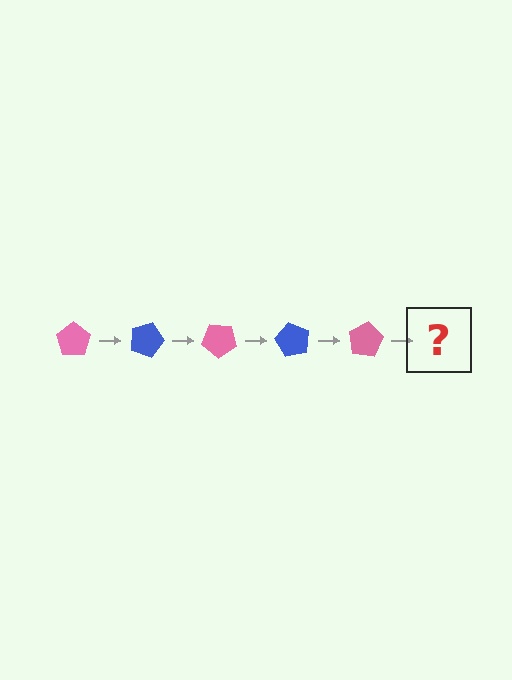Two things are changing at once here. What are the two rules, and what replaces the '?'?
The two rules are that it rotates 20 degrees each step and the color cycles through pink and blue. The '?' should be a blue pentagon, rotated 100 degrees from the start.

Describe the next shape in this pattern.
It should be a blue pentagon, rotated 100 degrees from the start.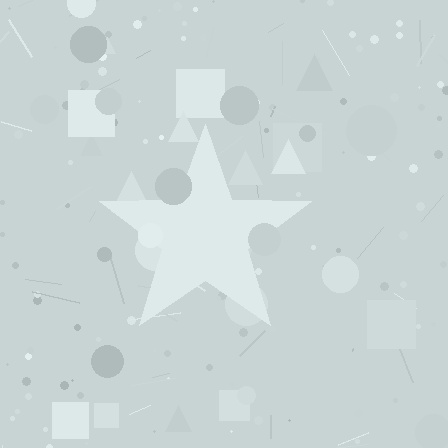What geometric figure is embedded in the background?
A star is embedded in the background.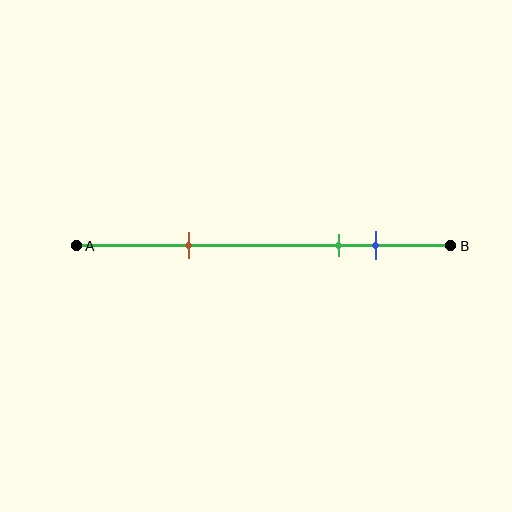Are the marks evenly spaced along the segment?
No, the marks are not evenly spaced.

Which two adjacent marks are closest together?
The green and blue marks are the closest adjacent pair.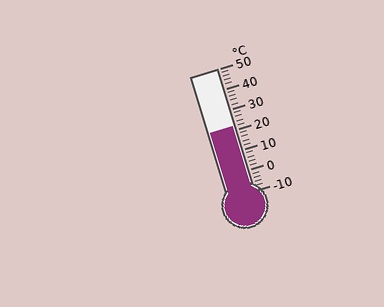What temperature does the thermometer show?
The thermometer shows approximately 22°C.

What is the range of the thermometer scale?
The thermometer scale ranges from -10°C to 50°C.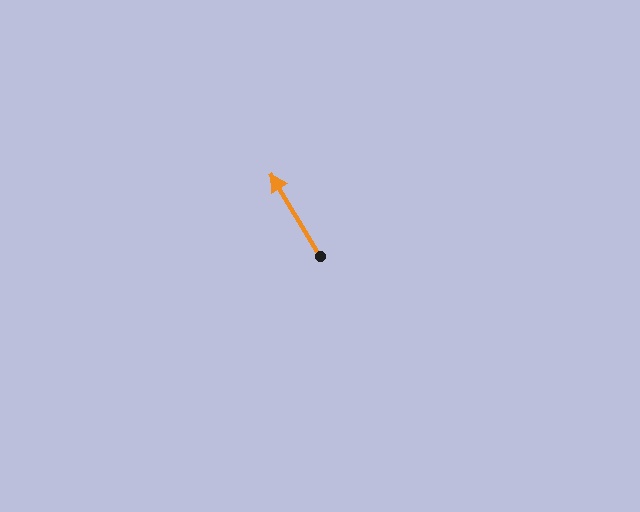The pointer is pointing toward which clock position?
Roughly 11 o'clock.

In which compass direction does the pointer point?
Northwest.